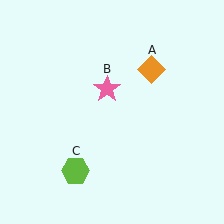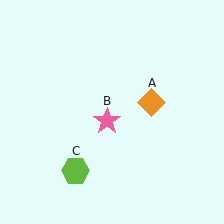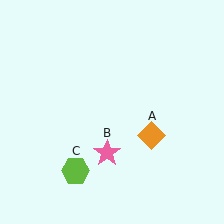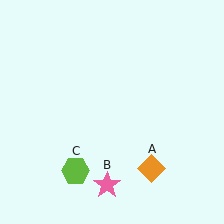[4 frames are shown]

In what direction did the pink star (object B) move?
The pink star (object B) moved down.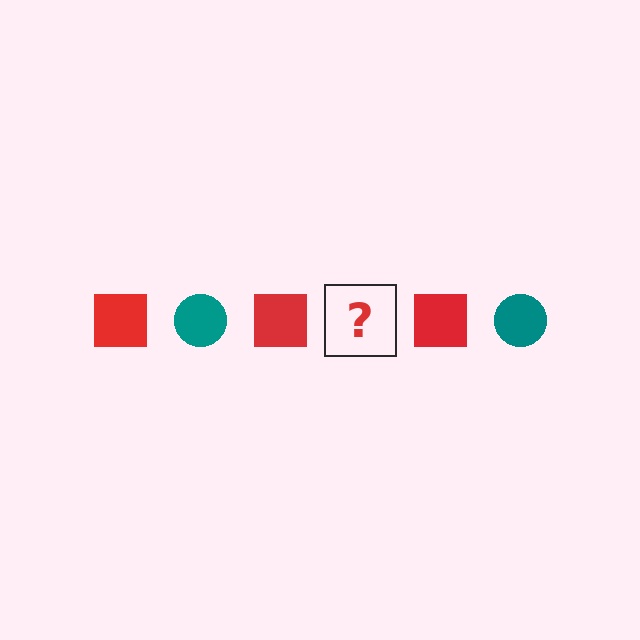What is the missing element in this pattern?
The missing element is a teal circle.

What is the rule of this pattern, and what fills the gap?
The rule is that the pattern alternates between red square and teal circle. The gap should be filled with a teal circle.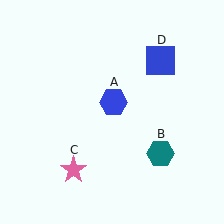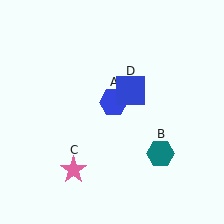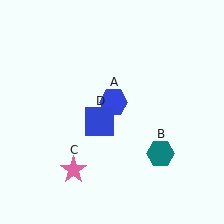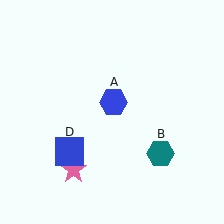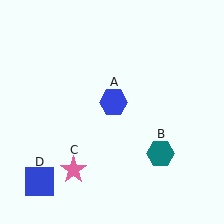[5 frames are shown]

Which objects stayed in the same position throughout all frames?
Blue hexagon (object A) and teal hexagon (object B) and pink star (object C) remained stationary.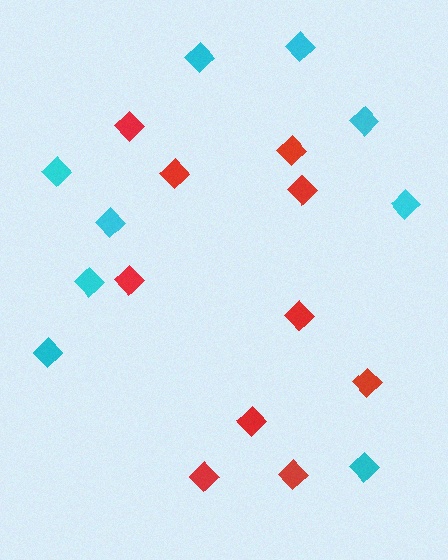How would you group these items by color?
There are 2 groups: one group of red diamonds (10) and one group of cyan diamonds (9).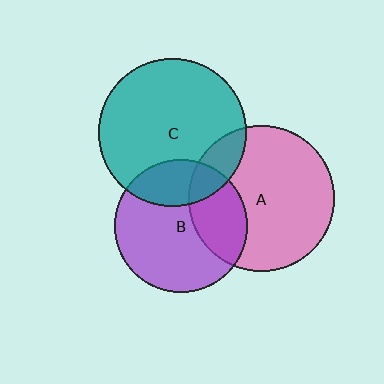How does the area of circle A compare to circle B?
Approximately 1.2 times.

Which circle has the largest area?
Circle C (teal).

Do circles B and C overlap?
Yes.